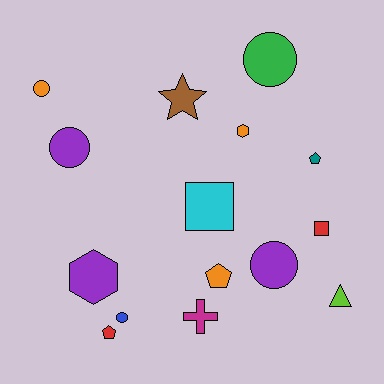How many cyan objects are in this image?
There is 1 cyan object.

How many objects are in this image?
There are 15 objects.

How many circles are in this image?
There are 5 circles.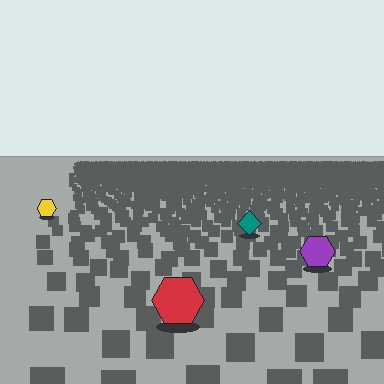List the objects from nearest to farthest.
From nearest to farthest: the red hexagon, the purple hexagon, the teal diamond, the yellow hexagon.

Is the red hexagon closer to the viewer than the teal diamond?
Yes. The red hexagon is closer — you can tell from the texture gradient: the ground texture is coarser near it.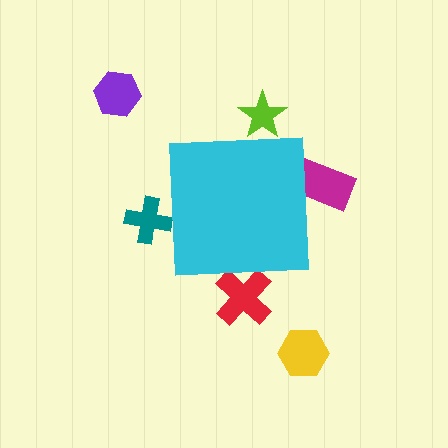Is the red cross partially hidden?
Yes, the red cross is partially hidden behind the cyan square.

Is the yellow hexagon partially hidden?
No, the yellow hexagon is fully visible.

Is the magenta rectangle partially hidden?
Yes, the magenta rectangle is partially hidden behind the cyan square.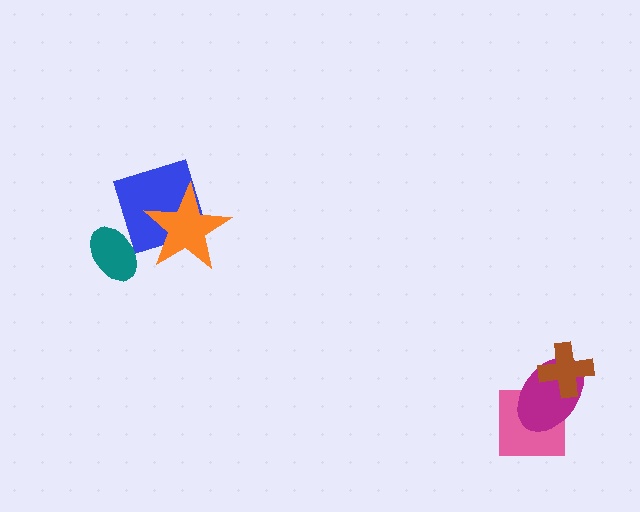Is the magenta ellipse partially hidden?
Yes, it is partially covered by another shape.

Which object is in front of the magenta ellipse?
The brown cross is in front of the magenta ellipse.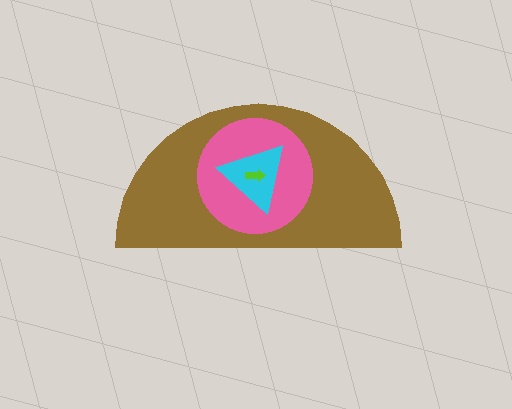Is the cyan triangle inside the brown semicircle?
Yes.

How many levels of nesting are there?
4.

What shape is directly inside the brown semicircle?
The pink circle.